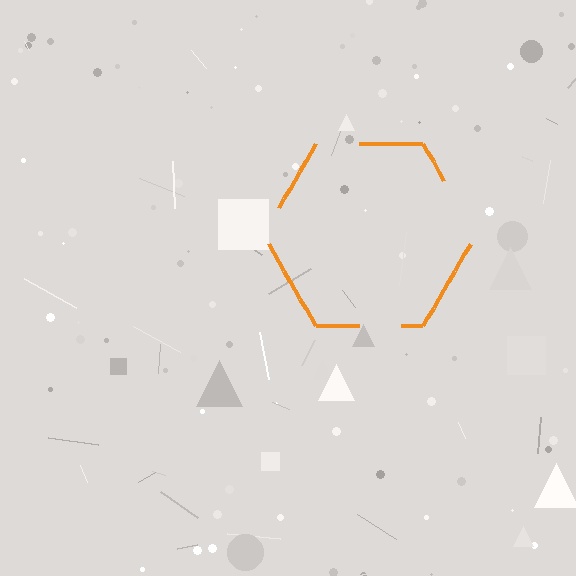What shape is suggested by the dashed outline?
The dashed outline suggests a hexagon.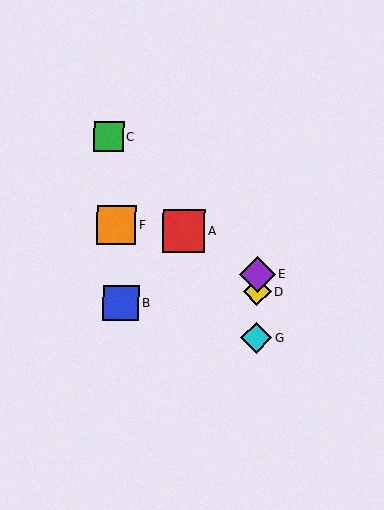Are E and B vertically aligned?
No, E is at x≈257 and B is at x≈121.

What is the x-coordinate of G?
Object G is at x≈256.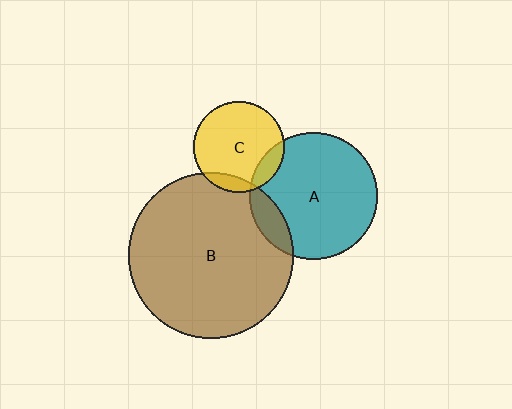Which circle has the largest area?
Circle B (brown).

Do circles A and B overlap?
Yes.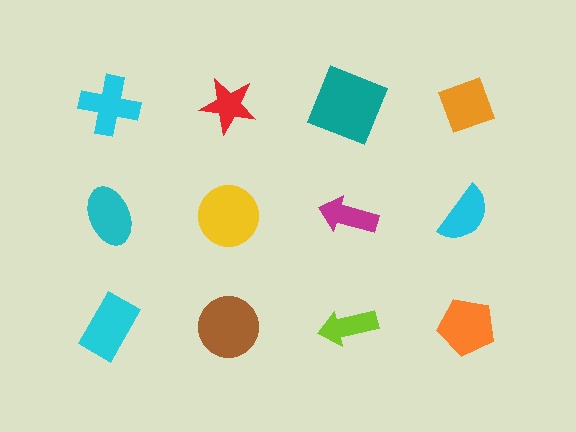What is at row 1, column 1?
A cyan cross.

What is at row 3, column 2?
A brown circle.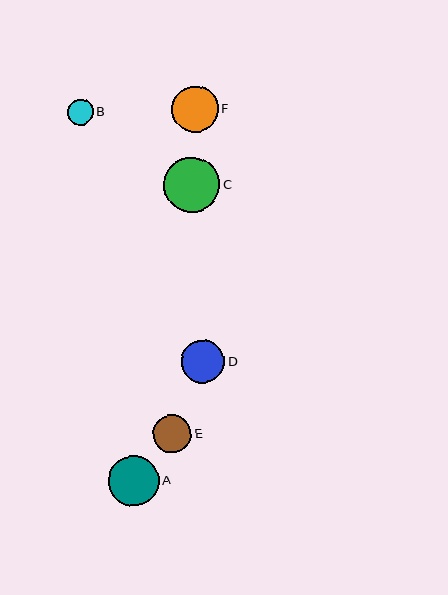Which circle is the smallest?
Circle B is the smallest with a size of approximately 26 pixels.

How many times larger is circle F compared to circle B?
Circle F is approximately 1.8 times the size of circle B.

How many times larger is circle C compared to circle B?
Circle C is approximately 2.1 times the size of circle B.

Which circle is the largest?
Circle C is the largest with a size of approximately 56 pixels.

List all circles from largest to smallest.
From largest to smallest: C, A, F, D, E, B.